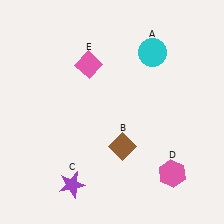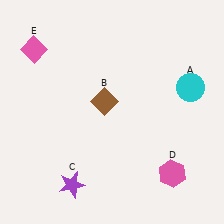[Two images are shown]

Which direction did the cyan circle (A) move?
The cyan circle (A) moved right.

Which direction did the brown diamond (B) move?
The brown diamond (B) moved up.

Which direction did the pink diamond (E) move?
The pink diamond (E) moved left.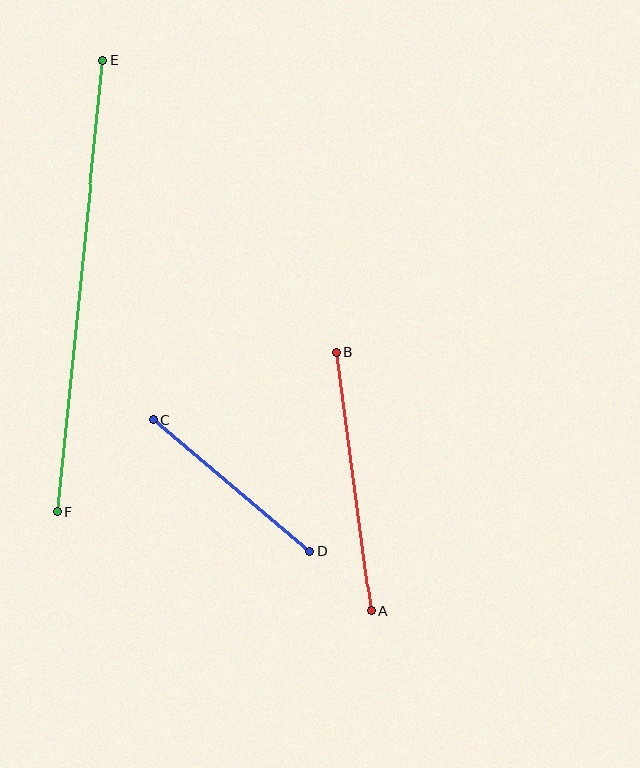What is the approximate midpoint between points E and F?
The midpoint is at approximately (80, 286) pixels.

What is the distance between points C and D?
The distance is approximately 204 pixels.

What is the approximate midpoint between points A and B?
The midpoint is at approximately (353, 481) pixels.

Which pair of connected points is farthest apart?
Points E and F are farthest apart.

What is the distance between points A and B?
The distance is approximately 260 pixels.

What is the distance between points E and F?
The distance is approximately 454 pixels.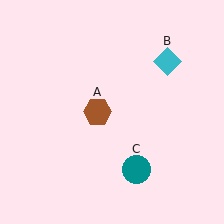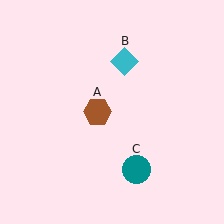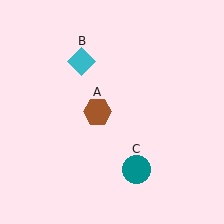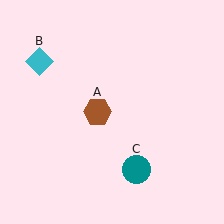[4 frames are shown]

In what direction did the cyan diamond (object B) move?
The cyan diamond (object B) moved left.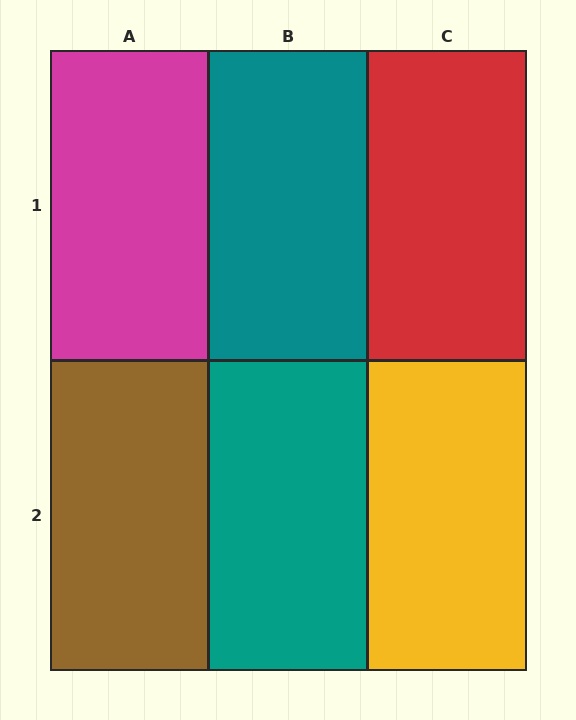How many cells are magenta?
1 cell is magenta.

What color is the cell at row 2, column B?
Teal.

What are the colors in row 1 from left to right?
Magenta, teal, red.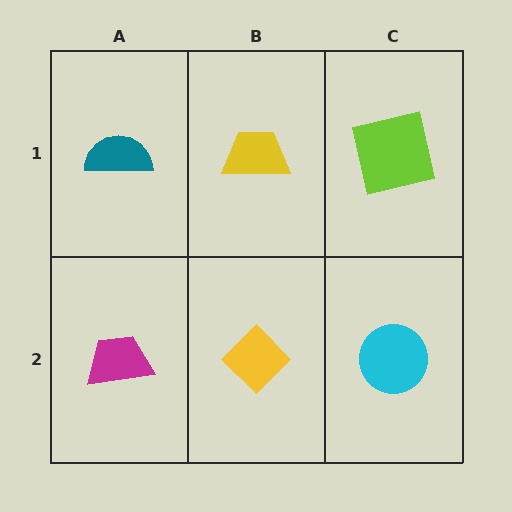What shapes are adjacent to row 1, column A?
A magenta trapezoid (row 2, column A), a yellow trapezoid (row 1, column B).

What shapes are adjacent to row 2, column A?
A teal semicircle (row 1, column A), a yellow diamond (row 2, column B).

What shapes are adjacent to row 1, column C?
A cyan circle (row 2, column C), a yellow trapezoid (row 1, column B).